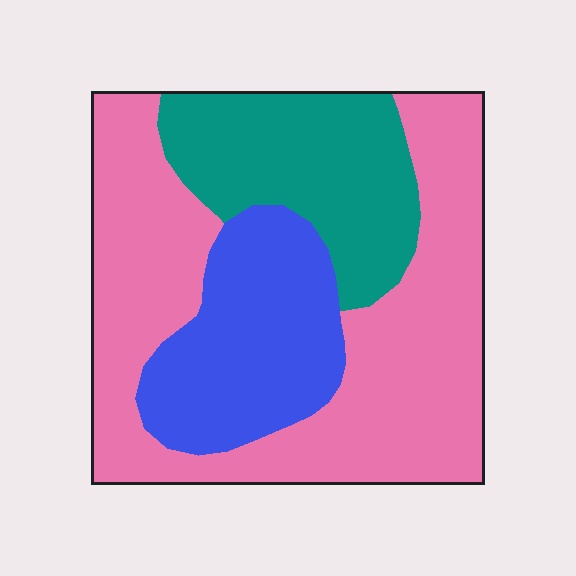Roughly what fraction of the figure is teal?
Teal takes up about one quarter (1/4) of the figure.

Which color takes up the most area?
Pink, at roughly 55%.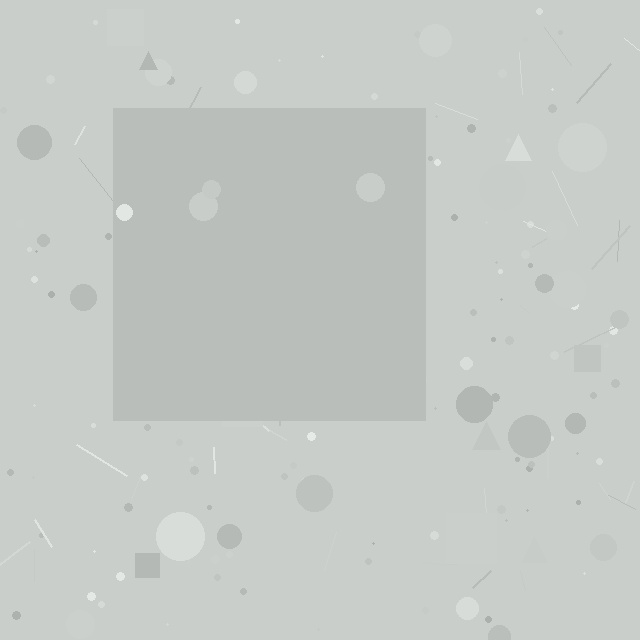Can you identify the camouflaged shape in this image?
The camouflaged shape is a square.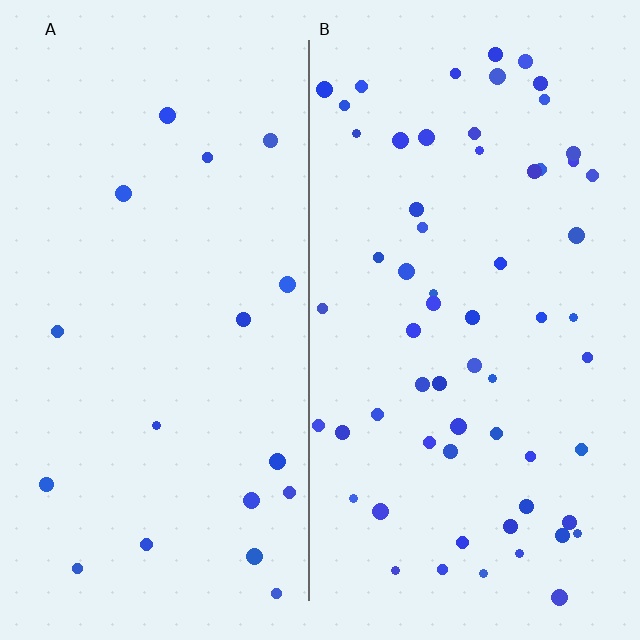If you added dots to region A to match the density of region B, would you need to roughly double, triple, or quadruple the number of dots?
Approximately triple.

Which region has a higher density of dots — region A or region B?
B (the right).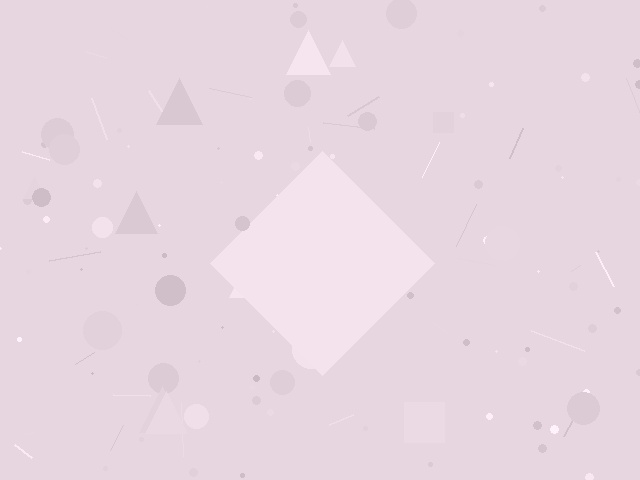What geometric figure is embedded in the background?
A diamond is embedded in the background.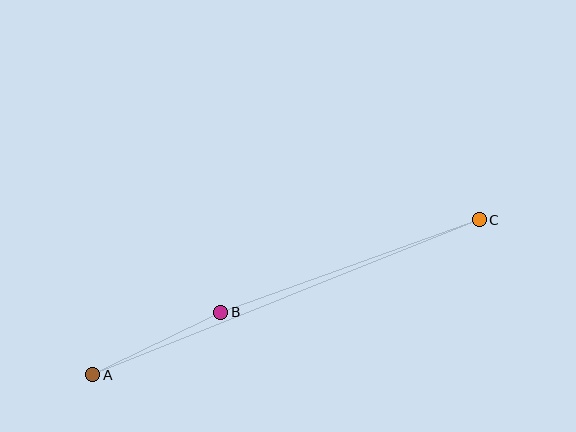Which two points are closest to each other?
Points A and B are closest to each other.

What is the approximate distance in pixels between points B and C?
The distance between B and C is approximately 275 pixels.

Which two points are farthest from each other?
Points A and C are farthest from each other.